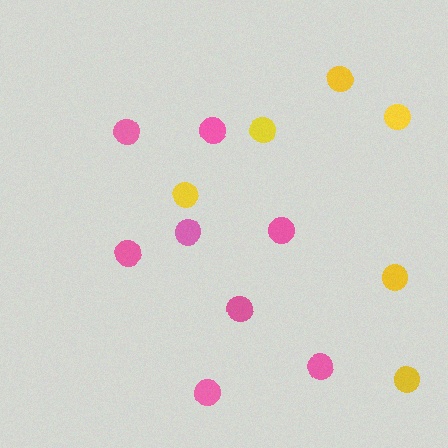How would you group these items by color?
There are 2 groups: one group of pink circles (8) and one group of yellow circles (6).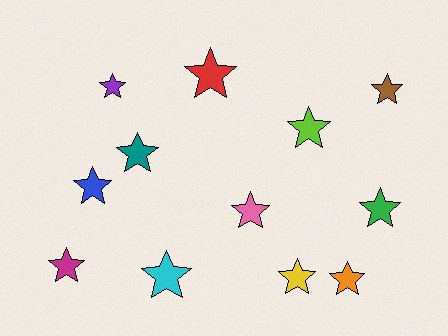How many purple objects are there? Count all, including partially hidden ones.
There is 1 purple object.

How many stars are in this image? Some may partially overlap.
There are 12 stars.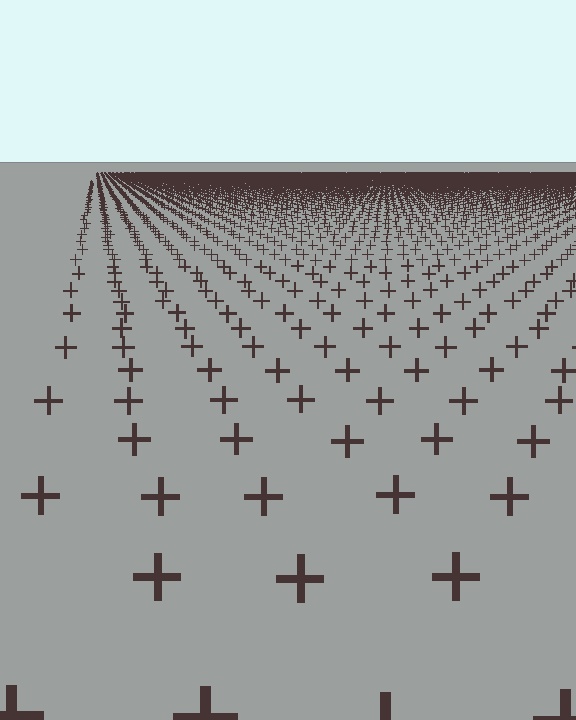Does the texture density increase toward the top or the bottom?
Density increases toward the top.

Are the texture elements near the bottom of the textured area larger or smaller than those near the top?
Larger. Near the bottom, elements are closer to the viewer and appear at a bigger on-screen size.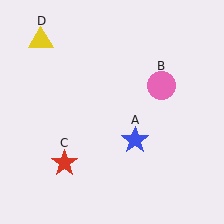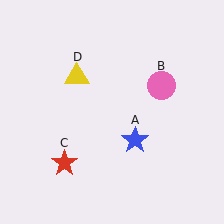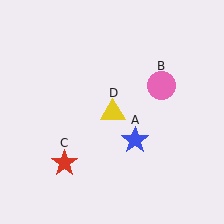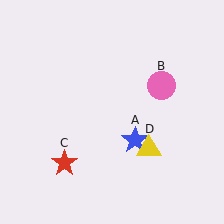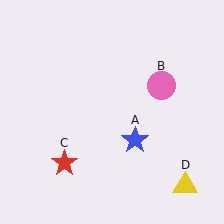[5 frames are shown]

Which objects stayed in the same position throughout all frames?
Blue star (object A) and pink circle (object B) and red star (object C) remained stationary.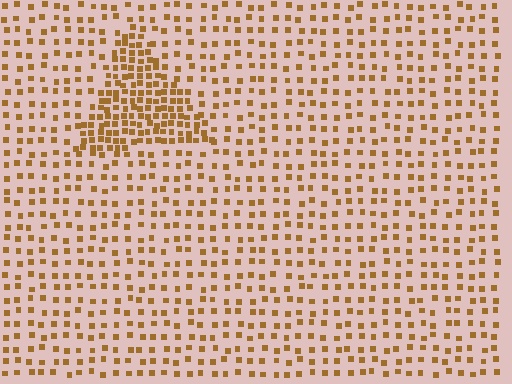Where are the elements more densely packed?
The elements are more densely packed inside the triangle boundary.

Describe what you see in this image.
The image contains small brown elements arranged at two different densities. A triangle-shaped region is visible where the elements are more densely packed than the surrounding area.